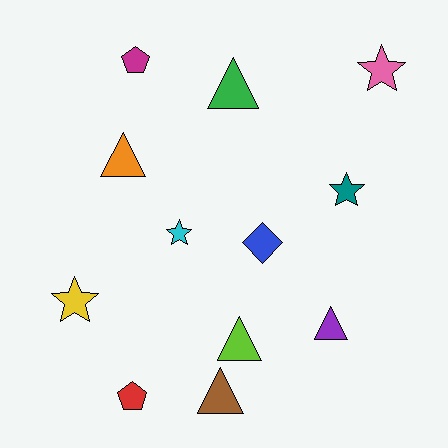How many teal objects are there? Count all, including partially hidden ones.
There is 1 teal object.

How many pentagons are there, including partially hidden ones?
There are 2 pentagons.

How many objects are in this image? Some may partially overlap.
There are 12 objects.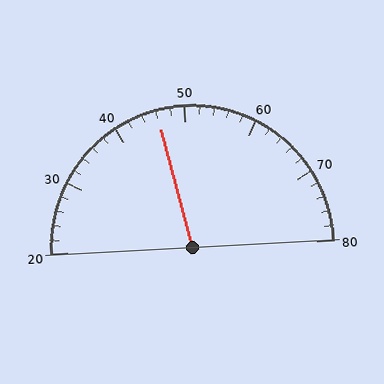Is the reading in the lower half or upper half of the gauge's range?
The reading is in the lower half of the range (20 to 80).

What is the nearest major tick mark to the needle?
The nearest major tick mark is 50.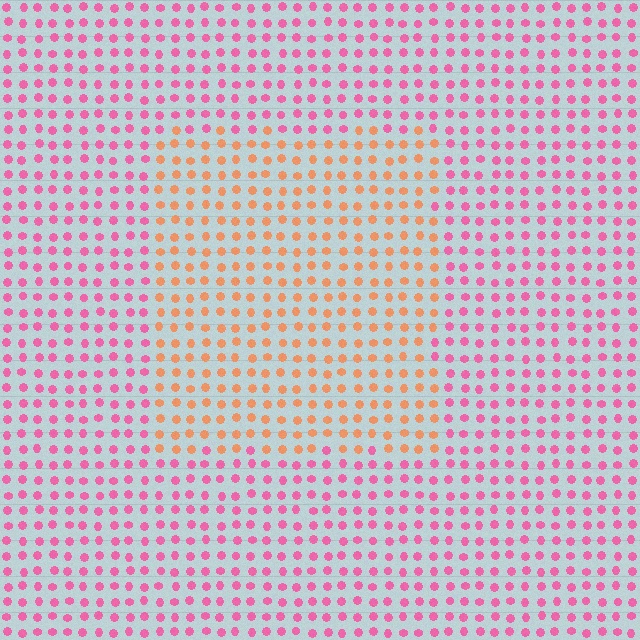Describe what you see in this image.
The image is filled with small pink elements in a uniform arrangement. A rectangle-shaped region is visible where the elements are tinted to a slightly different hue, forming a subtle color boundary.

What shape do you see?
I see a rectangle.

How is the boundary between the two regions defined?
The boundary is defined purely by a slight shift in hue (about 50 degrees). Spacing, size, and orientation are identical on both sides.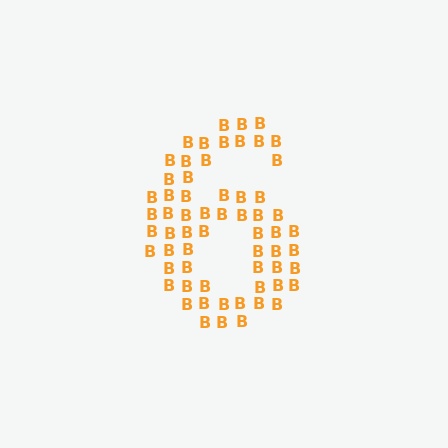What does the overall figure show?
The overall figure shows the digit 6.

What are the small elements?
The small elements are letter B's.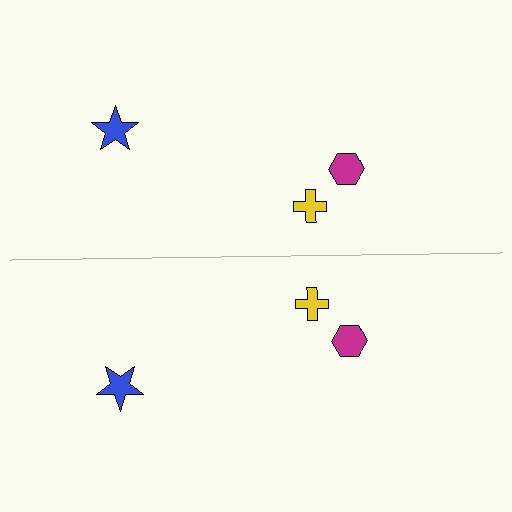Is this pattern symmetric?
Yes, this pattern has bilateral (reflection) symmetry.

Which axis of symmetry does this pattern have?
The pattern has a horizontal axis of symmetry running through the center of the image.